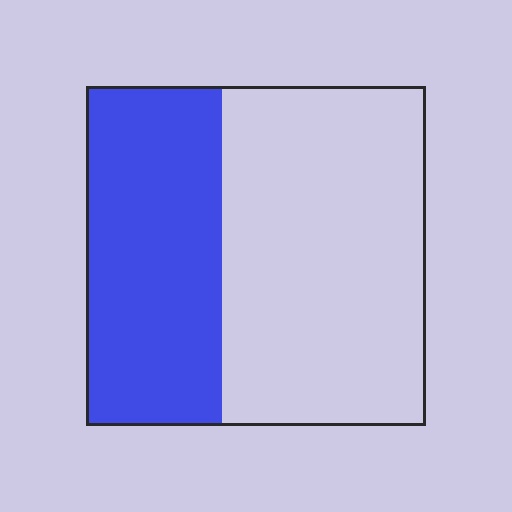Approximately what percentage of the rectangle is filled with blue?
Approximately 40%.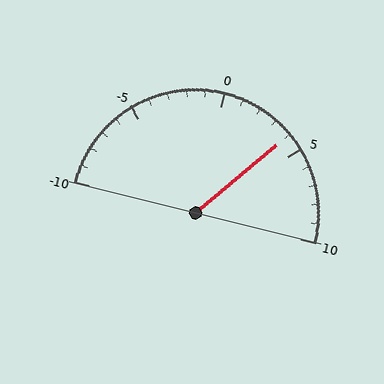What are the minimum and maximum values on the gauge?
The gauge ranges from -10 to 10.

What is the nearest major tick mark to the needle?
The nearest major tick mark is 5.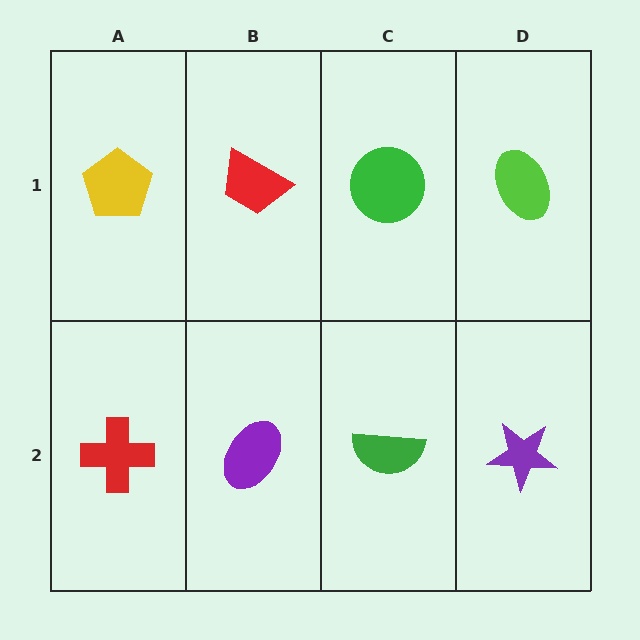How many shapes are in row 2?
4 shapes.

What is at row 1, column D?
A lime ellipse.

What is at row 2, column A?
A red cross.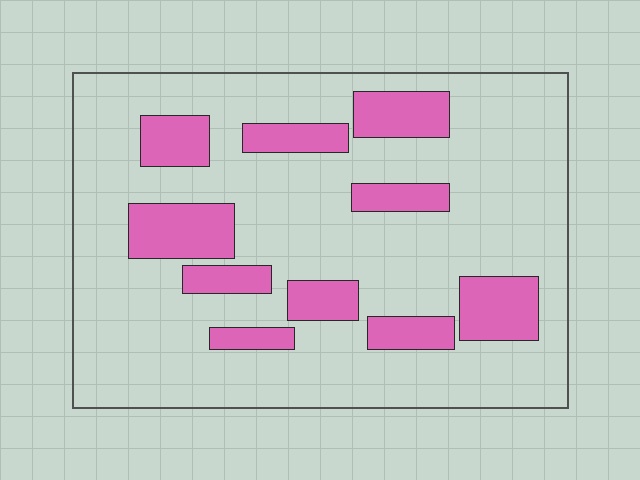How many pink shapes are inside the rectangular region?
10.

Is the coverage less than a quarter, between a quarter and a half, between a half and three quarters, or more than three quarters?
Less than a quarter.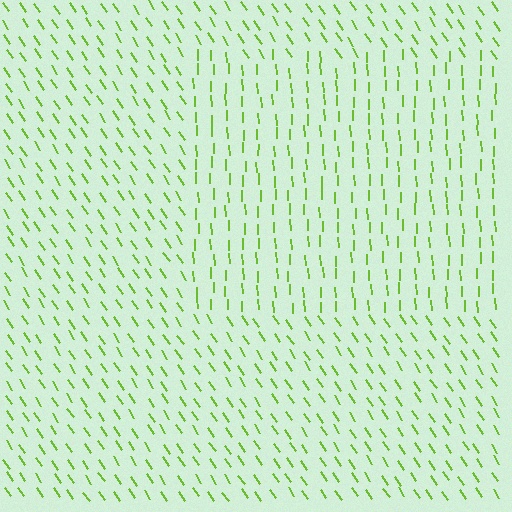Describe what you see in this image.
The image is filled with small lime line segments. A rectangle region in the image has lines oriented differently from the surrounding lines, creating a visible texture boundary.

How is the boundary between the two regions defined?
The boundary is defined purely by a change in line orientation (approximately 32 degrees difference). All lines are the same color and thickness.